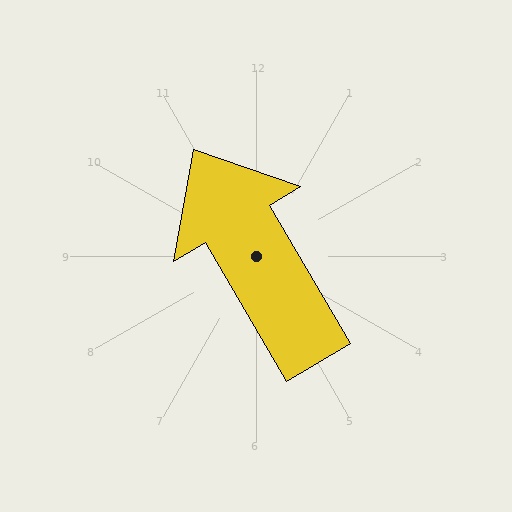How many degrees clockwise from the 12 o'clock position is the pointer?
Approximately 329 degrees.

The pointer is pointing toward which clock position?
Roughly 11 o'clock.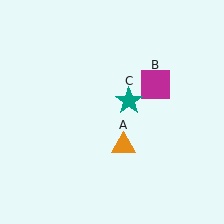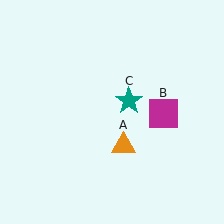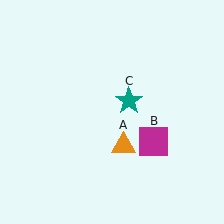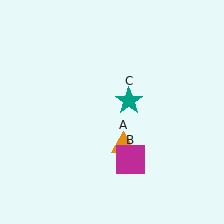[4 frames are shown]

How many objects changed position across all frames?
1 object changed position: magenta square (object B).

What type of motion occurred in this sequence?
The magenta square (object B) rotated clockwise around the center of the scene.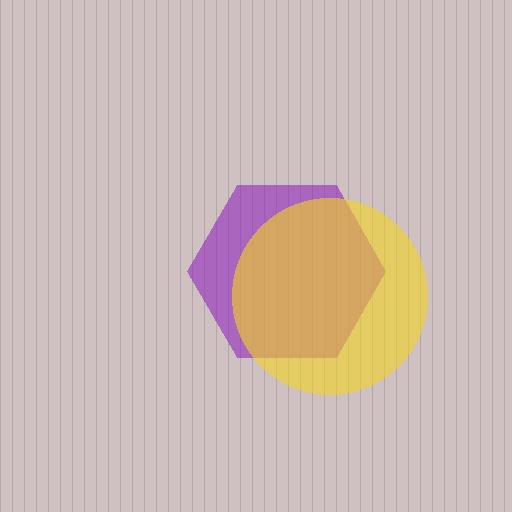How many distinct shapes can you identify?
There are 2 distinct shapes: a purple hexagon, a yellow circle.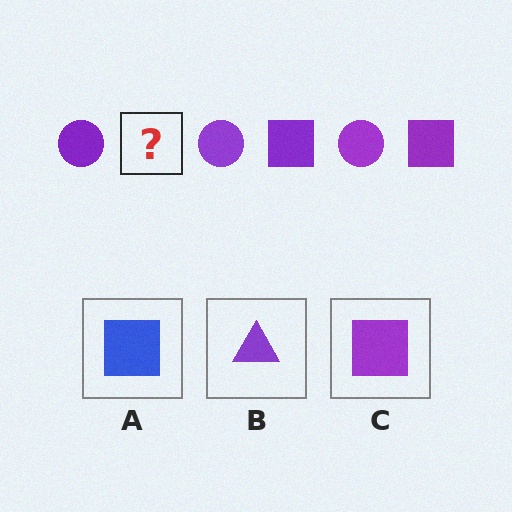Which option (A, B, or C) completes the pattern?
C.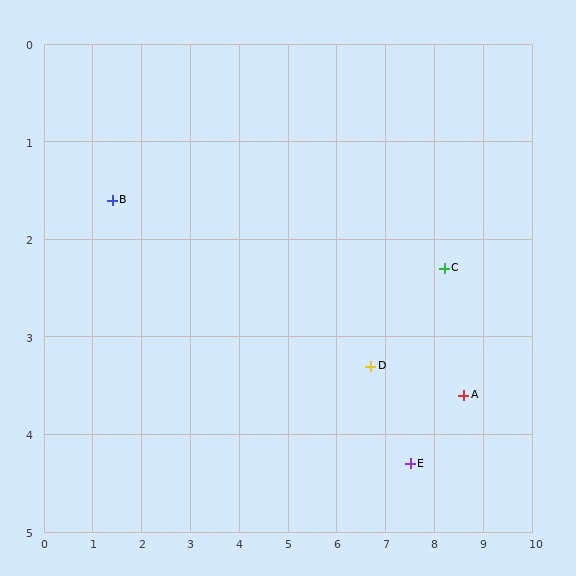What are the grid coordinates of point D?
Point D is at approximately (6.7, 3.3).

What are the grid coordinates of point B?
Point B is at approximately (1.4, 1.6).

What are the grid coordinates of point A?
Point A is at approximately (8.6, 3.6).